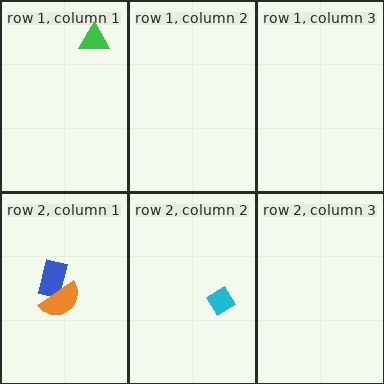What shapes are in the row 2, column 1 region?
The blue rectangle, the orange semicircle.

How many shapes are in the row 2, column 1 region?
2.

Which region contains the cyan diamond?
The row 2, column 2 region.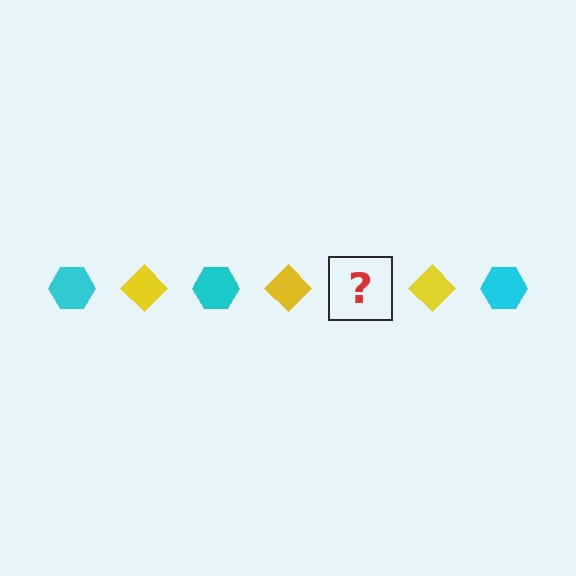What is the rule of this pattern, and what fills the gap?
The rule is that the pattern alternates between cyan hexagon and yellow diamond. The gap should be filled with a cyan hexagon.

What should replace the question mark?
The question mark should be replaced with a cyan hexagon.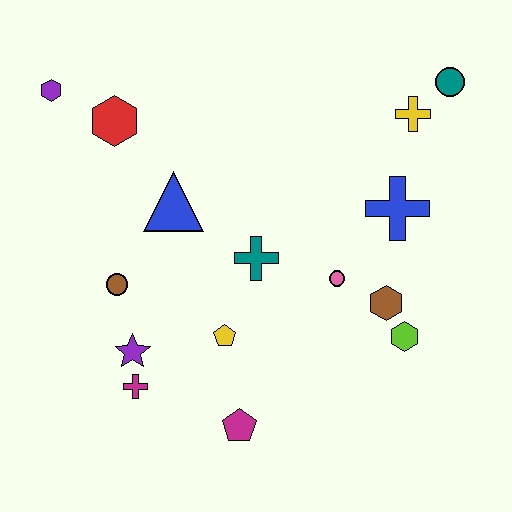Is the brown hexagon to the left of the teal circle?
Yes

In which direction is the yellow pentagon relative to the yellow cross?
The yellow pentagon is below the yellow cross.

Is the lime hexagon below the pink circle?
Yes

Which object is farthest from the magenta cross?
The teal circle is farthest from the magenta cross.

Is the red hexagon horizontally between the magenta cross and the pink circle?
No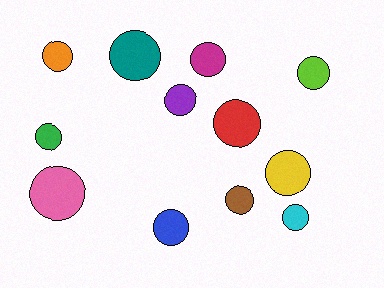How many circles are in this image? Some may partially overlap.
There are 12 circles.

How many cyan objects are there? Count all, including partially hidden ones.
There is 1 cyan object.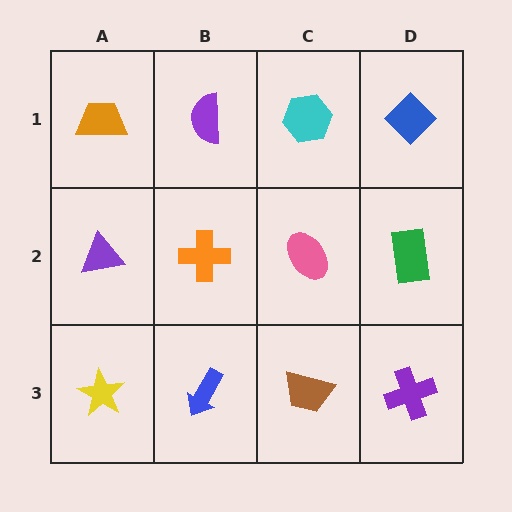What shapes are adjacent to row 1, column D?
A green rectangle (row 2, column D), a cyan hexagon (row 1, column C).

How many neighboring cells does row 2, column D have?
3.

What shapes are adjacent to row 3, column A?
A purple triangle (row 2, column A), a blue arrow (row 3, column B).